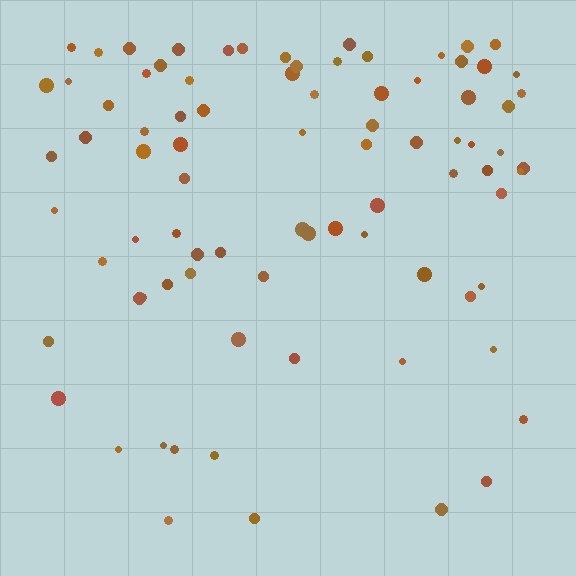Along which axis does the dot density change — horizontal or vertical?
Vertical.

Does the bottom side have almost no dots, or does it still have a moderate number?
Still a moderate number, just noticeably fewer than the top.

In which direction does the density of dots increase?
From bottom to top, with the top side densest.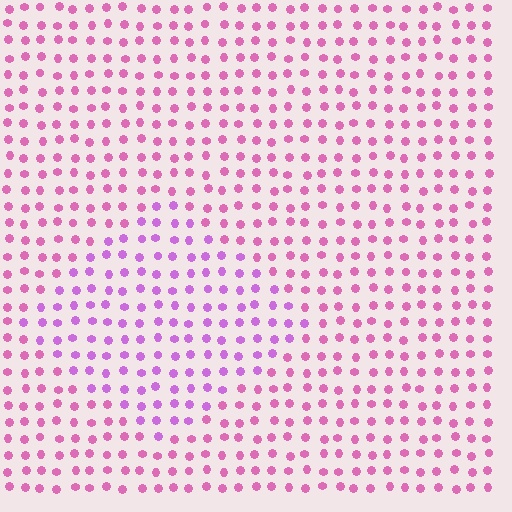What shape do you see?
I see a diamond.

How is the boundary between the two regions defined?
The boundary is defined purely by a slight shift in hue (about 30 degrees). Spacing, size, and orientation are identical on both sides.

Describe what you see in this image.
The image is filled with small pink elements in a uniform arrangement. A diamond-shaped region is visible where the elements are tinted to a slightly different hue, forming a subtle color boundary.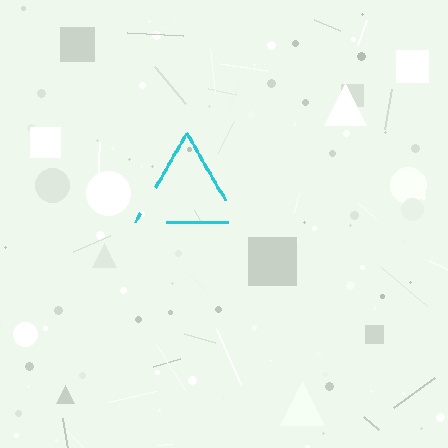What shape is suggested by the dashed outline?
The dashed outline suggests a triangle.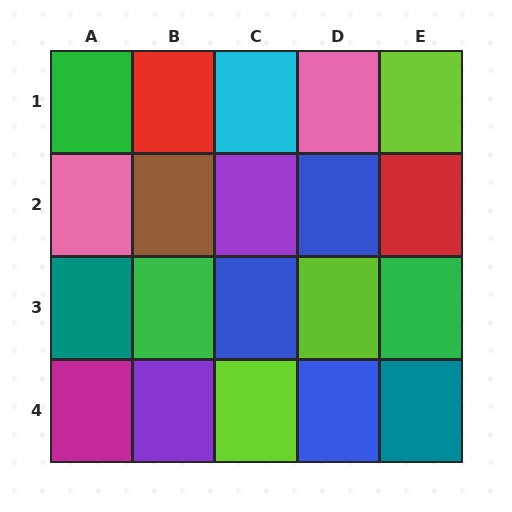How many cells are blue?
3 cells are blue.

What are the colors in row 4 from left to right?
Magenta, purple, lime, blue, teal.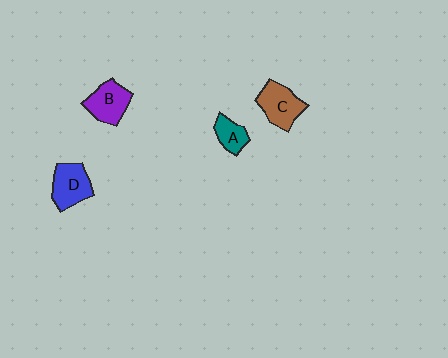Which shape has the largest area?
Shape C (brown).